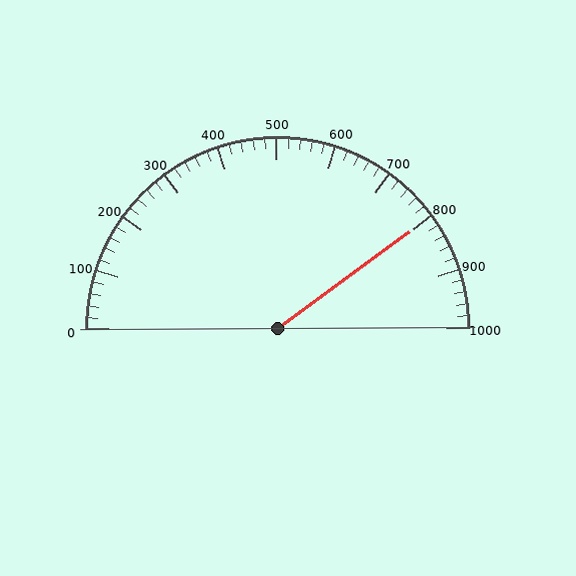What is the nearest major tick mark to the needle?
The nearest major tick mark is 800.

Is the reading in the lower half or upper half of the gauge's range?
The reading is in the upper half of the range (0 to 1000).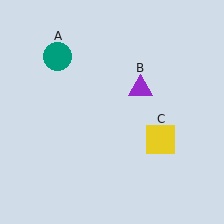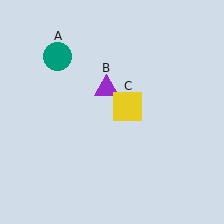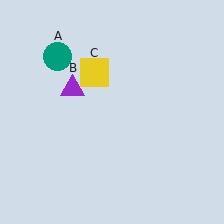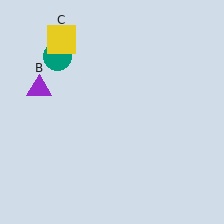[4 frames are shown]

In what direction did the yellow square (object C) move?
The yellow square (object C) moved up and to the left.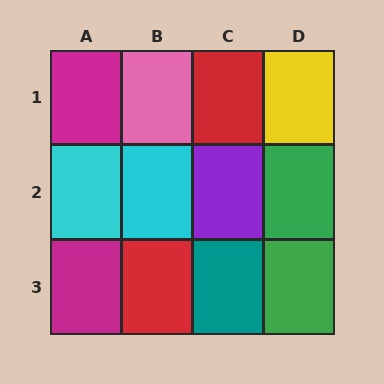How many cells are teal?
1 cell is teal.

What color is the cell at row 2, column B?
Cyan.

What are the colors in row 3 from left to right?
Magenta, red, teal, green.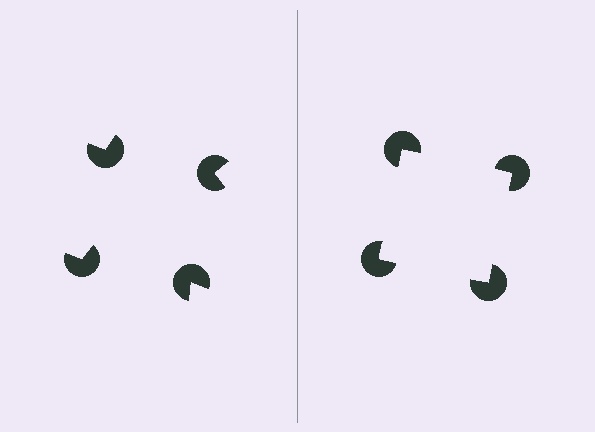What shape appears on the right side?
An illusory square.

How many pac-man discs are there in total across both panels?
8 — 4 on each side.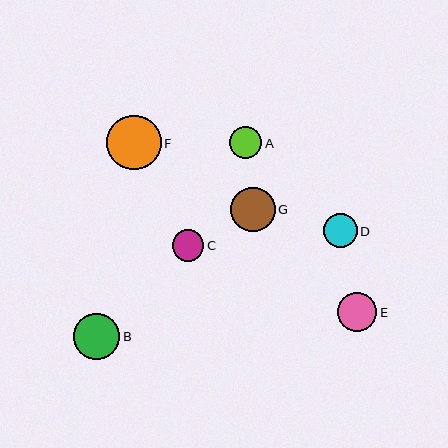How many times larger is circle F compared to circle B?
Circle F is approximately 1.2 times the size of circle B.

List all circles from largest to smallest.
From largest to smallest: F, B, G, E, D, A, C.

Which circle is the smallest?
Circle C is the smallest with a size of approximately 32 pixels.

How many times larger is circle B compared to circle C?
Circle B is approximately 1.5 times the size of circle C.